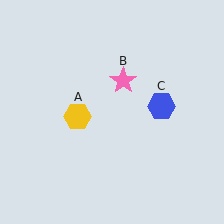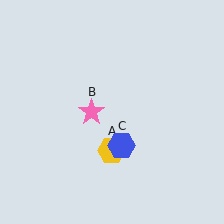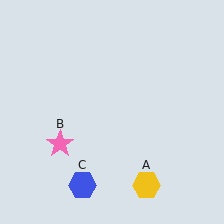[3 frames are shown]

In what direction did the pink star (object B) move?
The pink star (object B) moved down and to the left.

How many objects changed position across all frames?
3 objects changed position: yellow hexagon (object A), pink star (object B), blue hexagon (object C).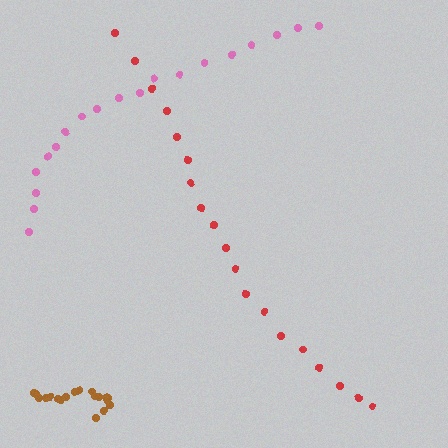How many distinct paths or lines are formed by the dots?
There are 3 distinct paths.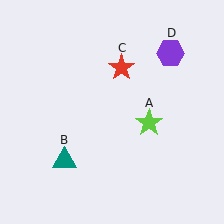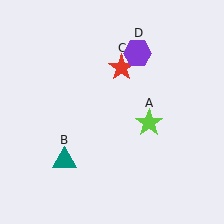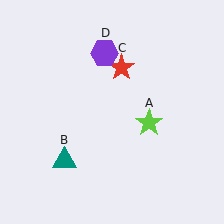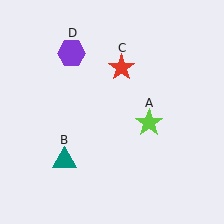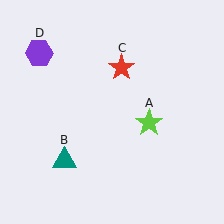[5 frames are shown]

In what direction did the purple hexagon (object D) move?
The purple hexagon (object D) moved left.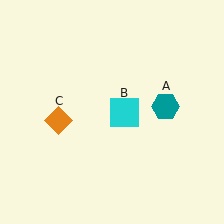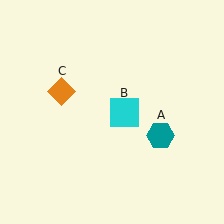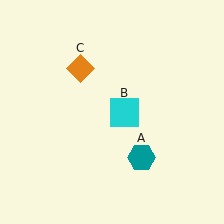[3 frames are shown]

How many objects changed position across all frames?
2 objects changed position: teal hexagon (object A), orange diamond (object C).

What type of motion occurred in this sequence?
The teal hexagon (object A), orange diamond (object C) rotated clockwise around the center of the scene.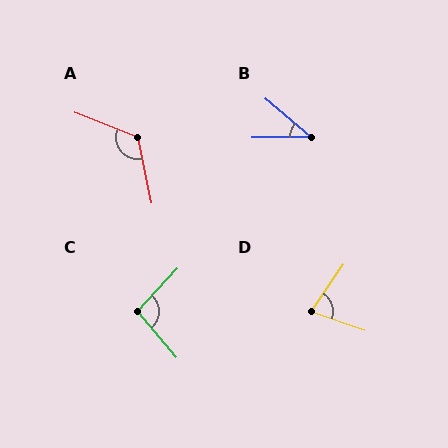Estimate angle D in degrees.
Approximately 75 degrees.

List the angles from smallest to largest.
B (41°), D (75°), C (96°), A (123°).